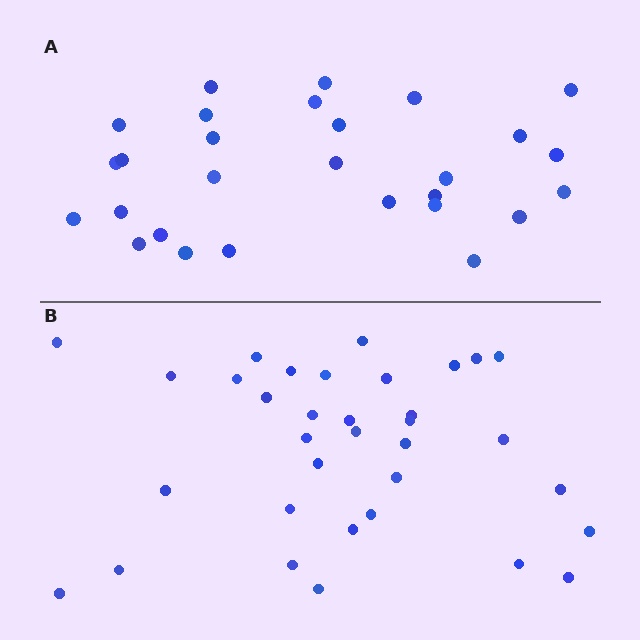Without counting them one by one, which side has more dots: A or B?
Region B (the bottom region) has more dots.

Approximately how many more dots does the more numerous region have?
Region B has about 6 more dots than region A.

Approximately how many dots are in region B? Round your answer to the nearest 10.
About 30 dots. (The exact count is 34, which rounds to 30.)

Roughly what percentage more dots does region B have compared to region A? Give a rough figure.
About 20% more.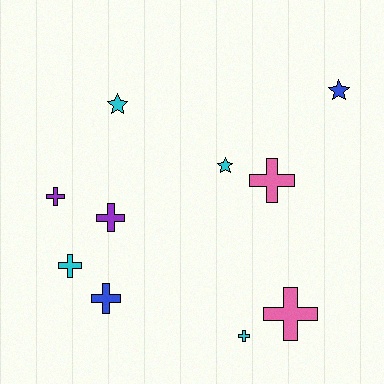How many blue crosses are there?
There is 1 blue cross.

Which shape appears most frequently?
Cross, with 7 objects.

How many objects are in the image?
There are 10 objects.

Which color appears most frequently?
Cyan, with 4 objects.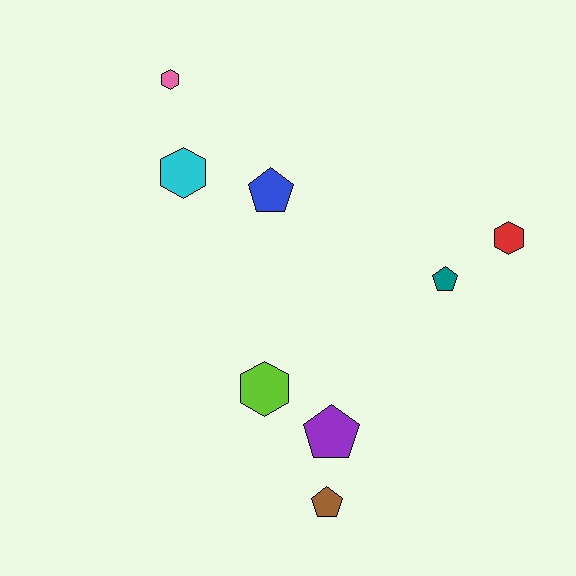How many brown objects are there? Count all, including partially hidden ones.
There is 1 brown object.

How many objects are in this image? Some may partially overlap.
There are 8 objects.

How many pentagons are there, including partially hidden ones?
There are 4 pentagons.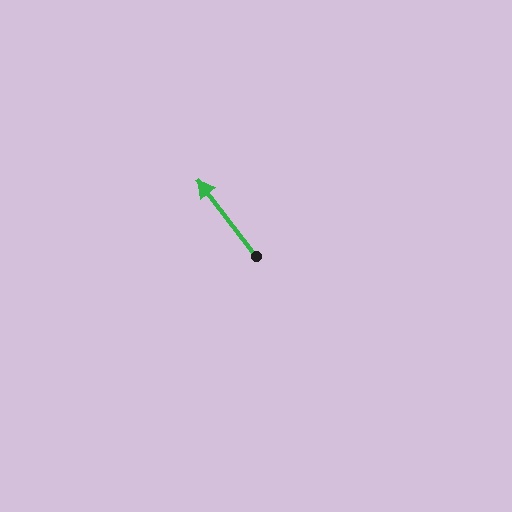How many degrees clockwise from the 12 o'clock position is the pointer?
Approximately 322 degrees.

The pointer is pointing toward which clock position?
Roughly 11 o'clock.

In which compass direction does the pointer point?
Northwest.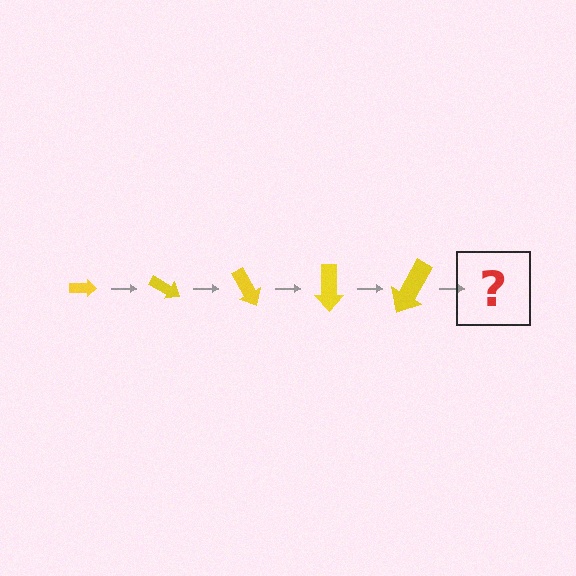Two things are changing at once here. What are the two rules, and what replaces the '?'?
The two rules are that the arrow grows larger each step and it rotates 30 degrees each step. The '?' should be an arrow, larger than the previous one and rotated 150 degrees from the start.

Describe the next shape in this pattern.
It should be an arrow, larger than the previous one and rotated 150 degrees from the start.